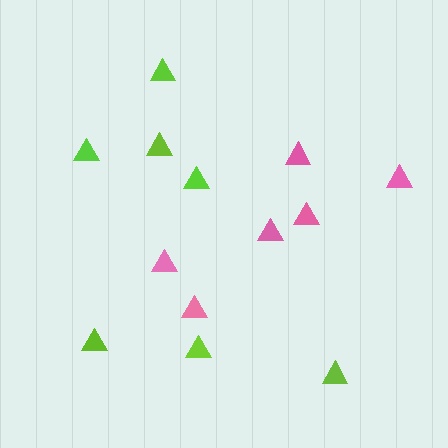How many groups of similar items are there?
There are 2 groups: one group of pink triangles (6) and one group of lime triangles (7).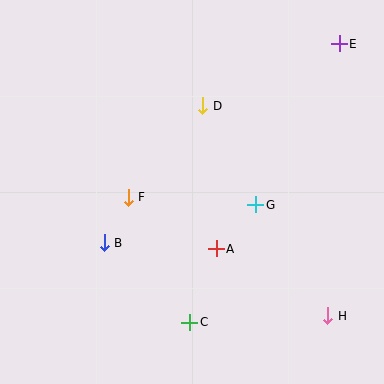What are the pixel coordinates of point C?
Point C is at (190, 322).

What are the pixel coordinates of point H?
Point H is at (328, 316).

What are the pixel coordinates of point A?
Point A is at (216, 249).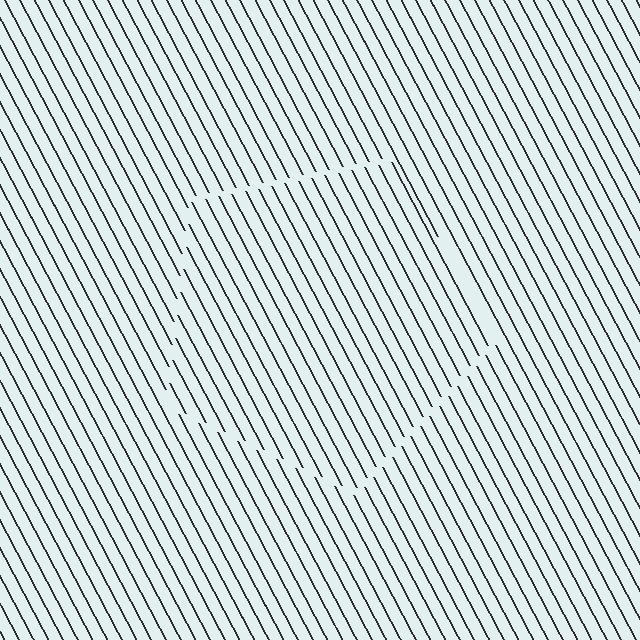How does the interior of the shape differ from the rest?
The interior of the shape contains the same grating, shifted by half a period — the contour is defined by the phase discontinuity where line-ends from the inner and outer gratings abut.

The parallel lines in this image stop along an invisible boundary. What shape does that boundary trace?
An illusory pentagon. The interior of the shape contains the same grating, shifted by half a period — the contour is defined by the phase discontinuity where line-ends from the inner and outer gratings abut.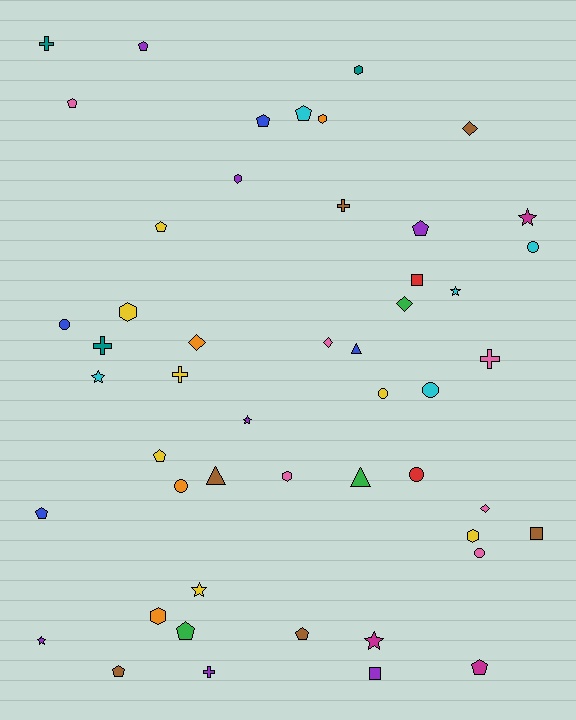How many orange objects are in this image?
There are 4 orange objects.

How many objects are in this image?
There are 50 objects.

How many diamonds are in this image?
There are 5 diamonds.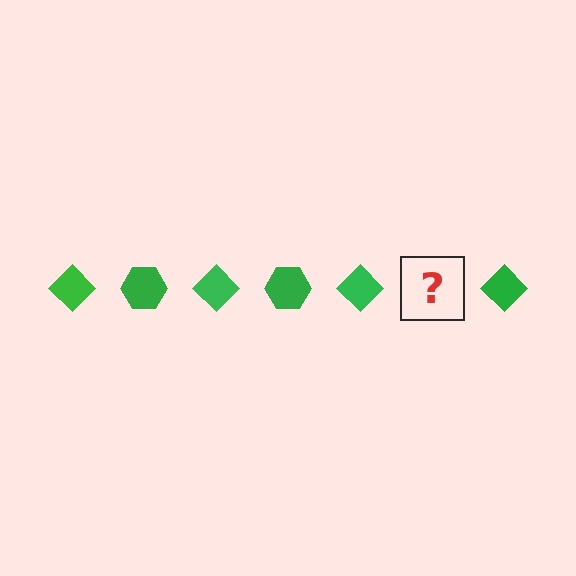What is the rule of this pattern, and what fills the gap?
The rule is that the pattern cycles through diamond, hexagon shapes in green. The gap should be filled with a green hexagon.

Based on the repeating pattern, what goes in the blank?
The blank should be a green hexagon.